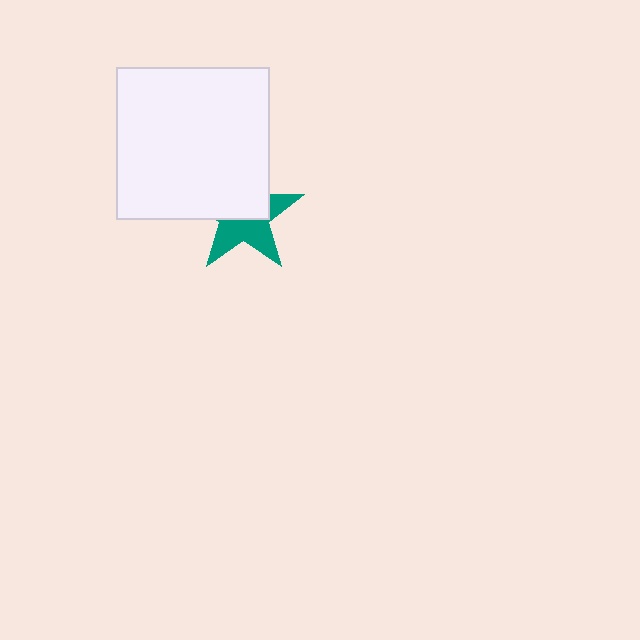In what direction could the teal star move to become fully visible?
The teal star could move down. That would shift it out from behind the white square entirely.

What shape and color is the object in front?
The object in front is a white square.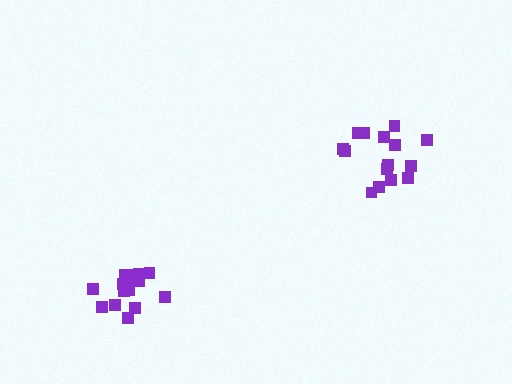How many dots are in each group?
Group 1: 15 dots, Group 2: 15 dots (30 total).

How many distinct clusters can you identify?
There are 2 distinct clusters.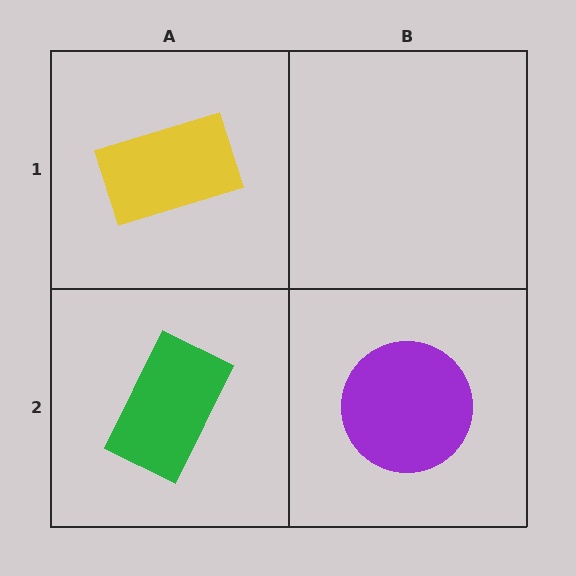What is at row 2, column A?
A green rectangle.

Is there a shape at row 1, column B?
No, that cell is empty.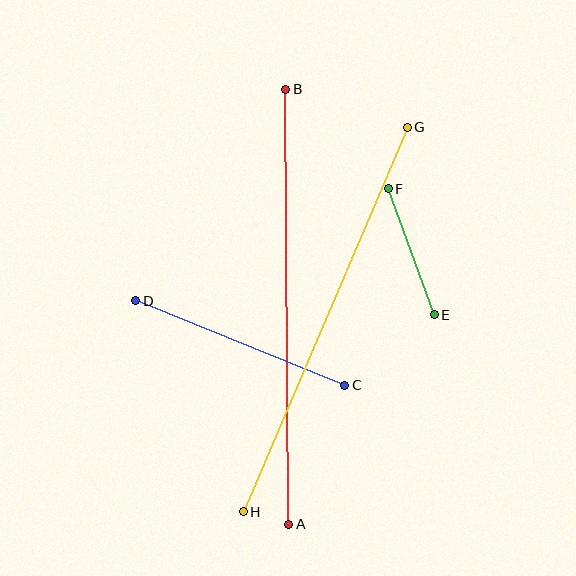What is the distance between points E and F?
The distance is approximately 134 pixels.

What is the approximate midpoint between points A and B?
The midpoint is at approximately (287, 307) pixels.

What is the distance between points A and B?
The distance is approximately 435 pixels.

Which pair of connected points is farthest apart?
Points A and B are farthest apart.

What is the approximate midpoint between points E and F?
The midpoint is at approximately (411, 252) pixels.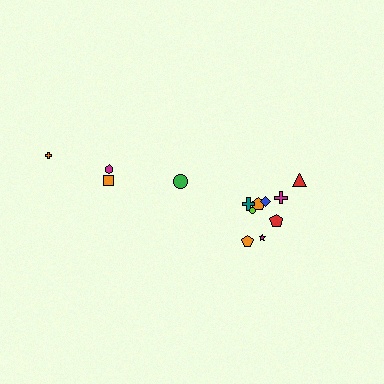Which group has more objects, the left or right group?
The right group.